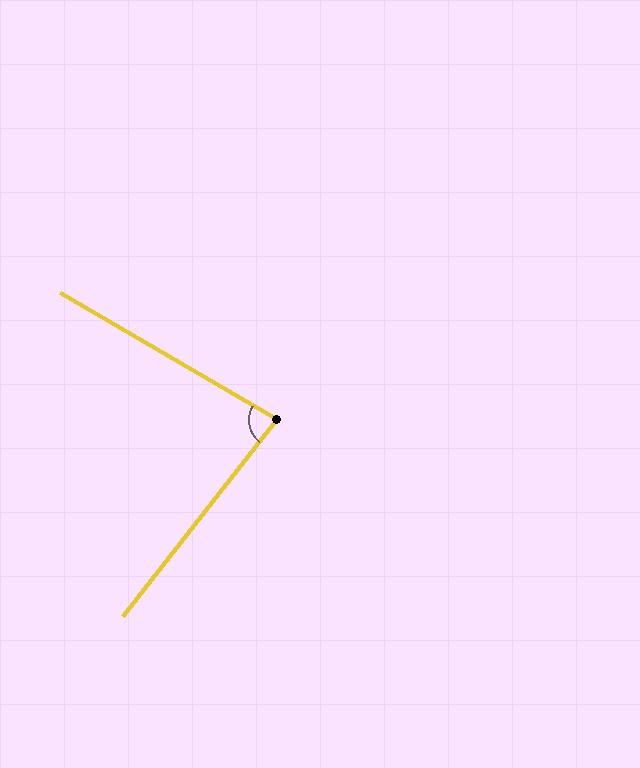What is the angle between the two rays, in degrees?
Approximately 82 degrees.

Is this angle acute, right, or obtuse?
It is acute.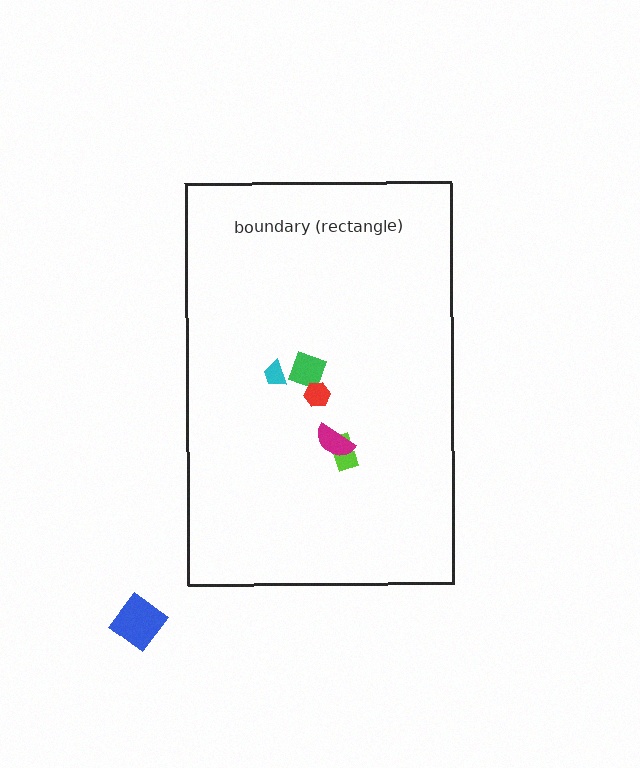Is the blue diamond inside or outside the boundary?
Outside.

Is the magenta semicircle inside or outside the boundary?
Inside.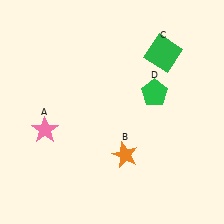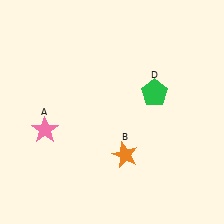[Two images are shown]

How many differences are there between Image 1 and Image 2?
There is 1 difference between the two images.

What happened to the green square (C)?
The green square (C) was removed in Image 2. It was in the top-right area of Image 1.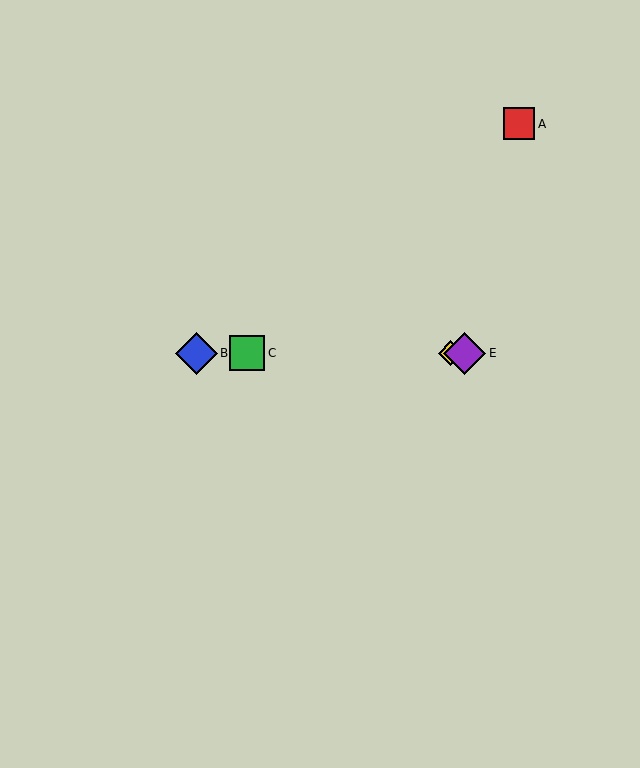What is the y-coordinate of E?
Object E is at y≈353.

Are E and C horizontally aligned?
Yes, both are at y≈353.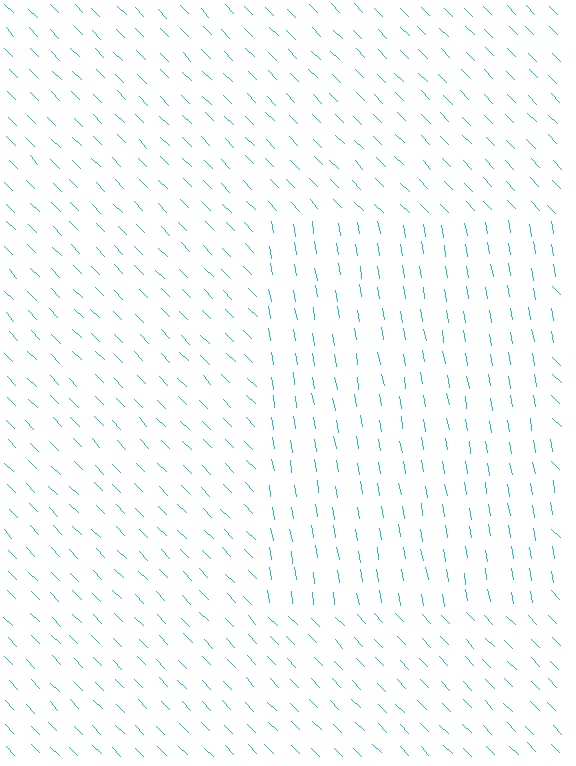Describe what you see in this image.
The image is filled with small cyan line segments. A rectangle region in the image has lines oriented differently from the surrounding lines, creating a visible texture boundary.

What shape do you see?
I see a rectangle.